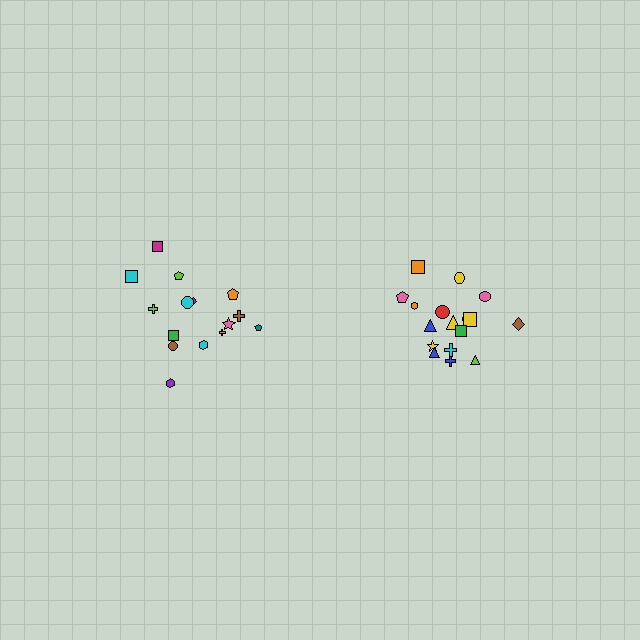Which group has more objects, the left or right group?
The right group.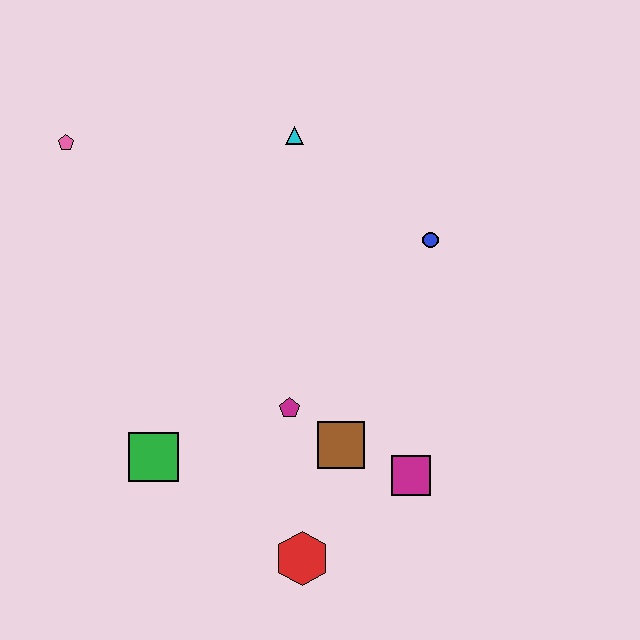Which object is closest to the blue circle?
The cyan triangle is closest to the blue circle.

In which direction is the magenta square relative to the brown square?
The magenta square is to the right of the brown square.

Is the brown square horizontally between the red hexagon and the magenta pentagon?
No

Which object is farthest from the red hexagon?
The pink pentagon is farthest from the red hexagon.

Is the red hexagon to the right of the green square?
Yes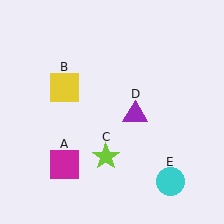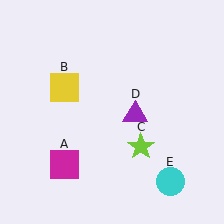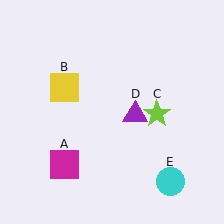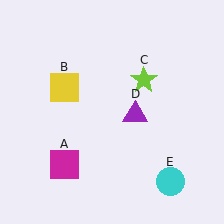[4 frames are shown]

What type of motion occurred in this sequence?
The lime star (object C) rotated counterclockwise around the center of the scene.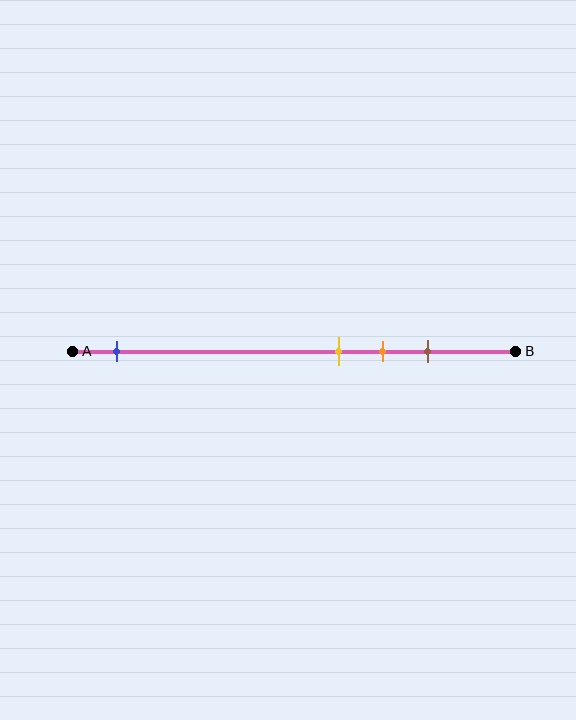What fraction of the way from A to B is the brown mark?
The brown mark is approximately 80% (0.8) of the way from A to B.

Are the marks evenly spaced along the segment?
No, the marks are not evenly spaced.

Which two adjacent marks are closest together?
The yellow and orange marks are the closest adjacent pair.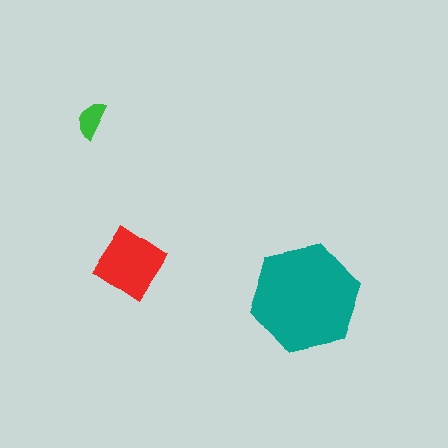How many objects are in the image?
There are 3 objects in the image.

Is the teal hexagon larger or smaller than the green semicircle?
Larger.